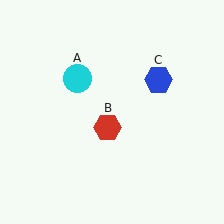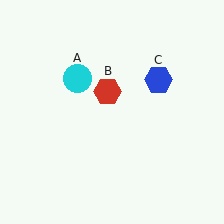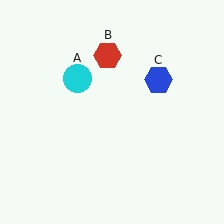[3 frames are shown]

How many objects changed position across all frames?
1 object changed position: red hexagon (object B).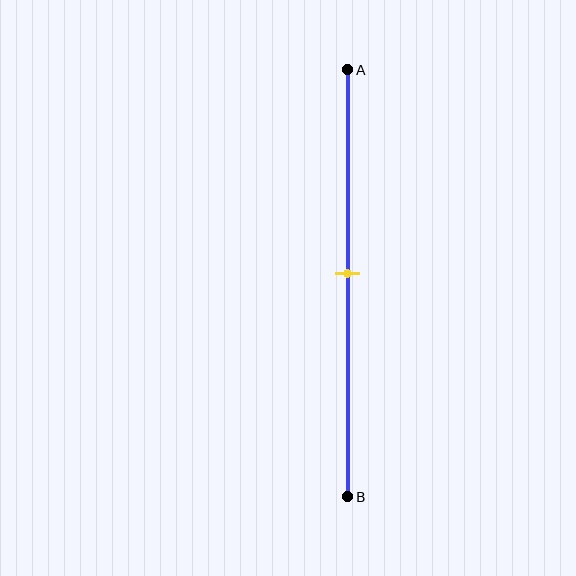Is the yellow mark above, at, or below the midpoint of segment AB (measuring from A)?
The yellow mark is approximately at the midpoint of segment AB.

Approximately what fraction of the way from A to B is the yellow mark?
The yellow mark is approximately 50% of the way from A to B.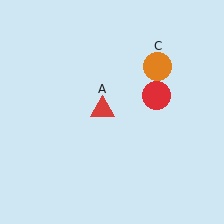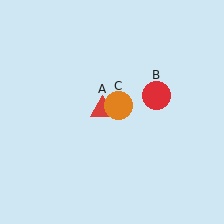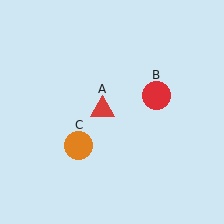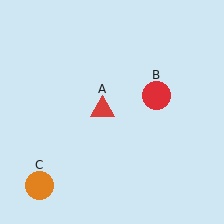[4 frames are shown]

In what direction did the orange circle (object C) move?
The orange circle (object C) moved down and to the left.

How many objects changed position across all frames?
1 object changed position: orange circle (object C).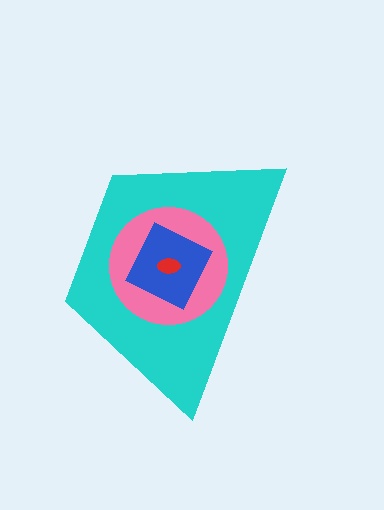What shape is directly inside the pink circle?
The blue diamond.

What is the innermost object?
The red ellipse.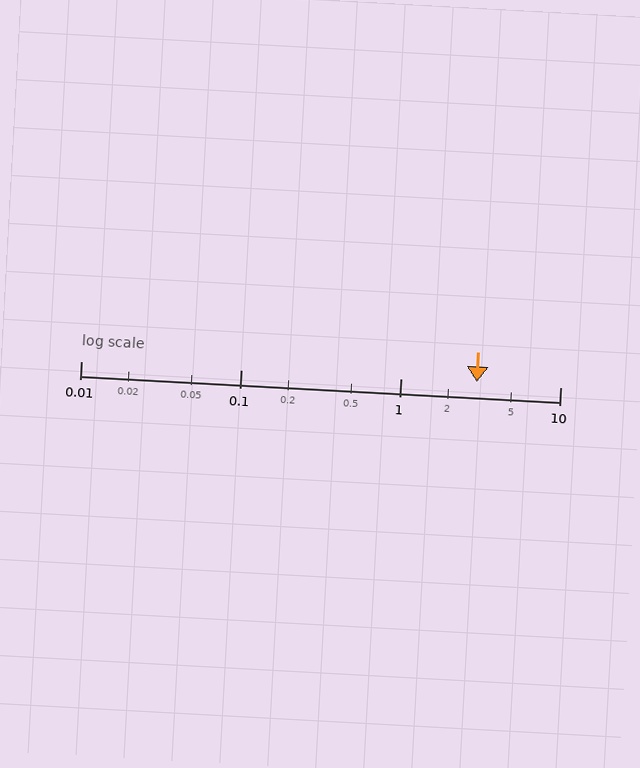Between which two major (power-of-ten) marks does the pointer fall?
The pointer is between 1 and 10.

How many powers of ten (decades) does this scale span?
The scale spans 3 decades, from 0.01 to 10.